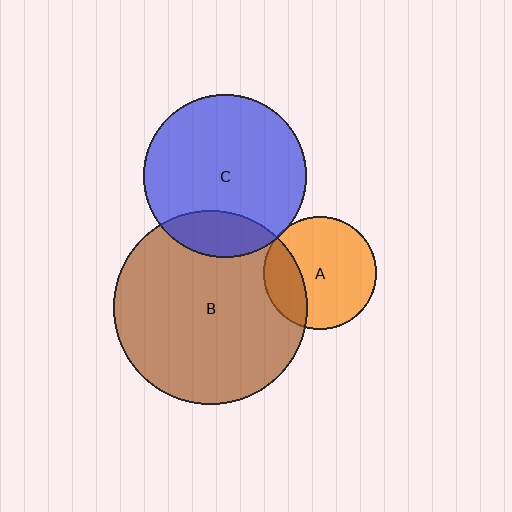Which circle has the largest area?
Circle B (brown).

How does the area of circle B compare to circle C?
Approximately 1.4 times.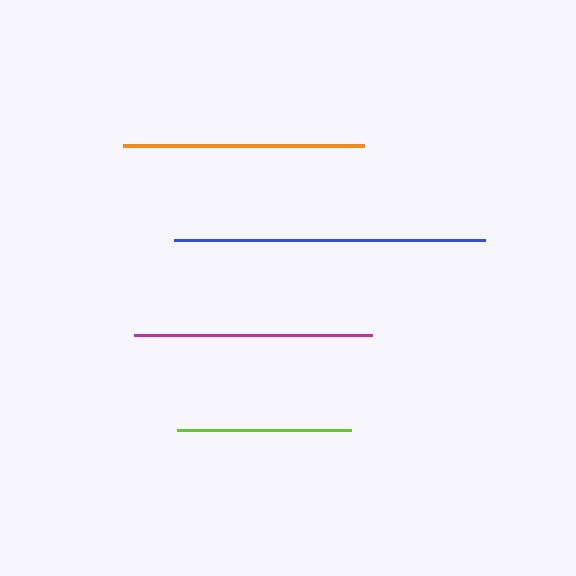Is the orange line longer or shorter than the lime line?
The orange line is longer than the lime line.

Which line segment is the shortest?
The lime line is the shortest at approximately 174 pixels.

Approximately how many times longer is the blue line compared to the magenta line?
The blue line is approximately 1.3 times the length of the magenta line.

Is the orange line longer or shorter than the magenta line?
The orange line is longer than the magenta line.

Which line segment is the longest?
The blue line is the longest at approximately 311 pixels.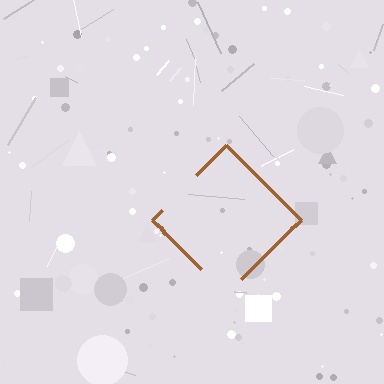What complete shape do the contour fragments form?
The contour fragments form a diamond.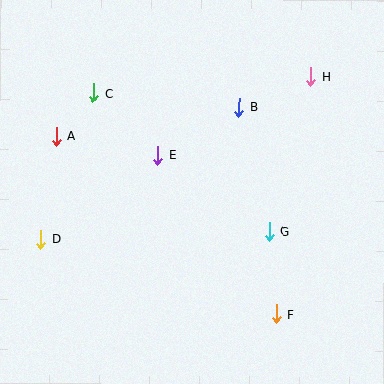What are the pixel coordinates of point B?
Point B is at (239, 108).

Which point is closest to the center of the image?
Point E at (158, 155) is closest to the center.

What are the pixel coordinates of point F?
Point F is at (276, 314).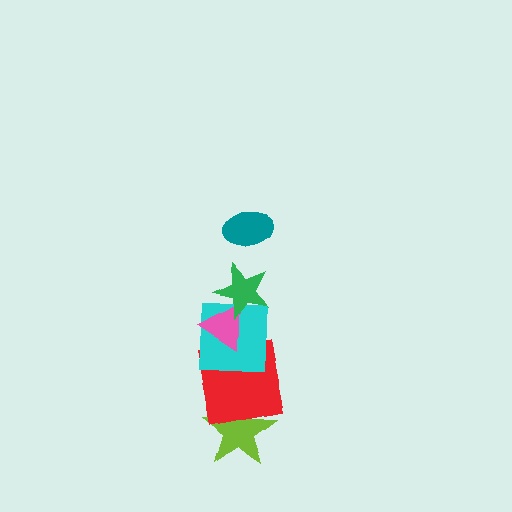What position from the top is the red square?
The red square is 5th from the top.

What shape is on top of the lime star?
The red square is on top of the lime star.